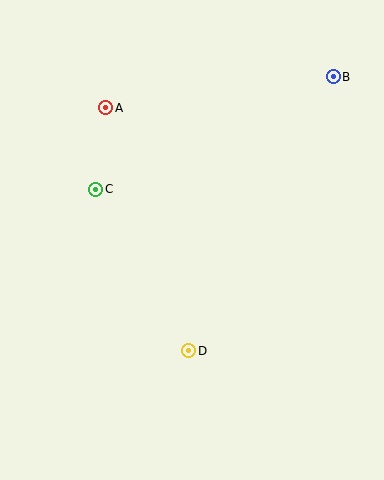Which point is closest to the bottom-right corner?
Point D is closest to the bottom-right corner.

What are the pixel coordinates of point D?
Point D is at (189, 351).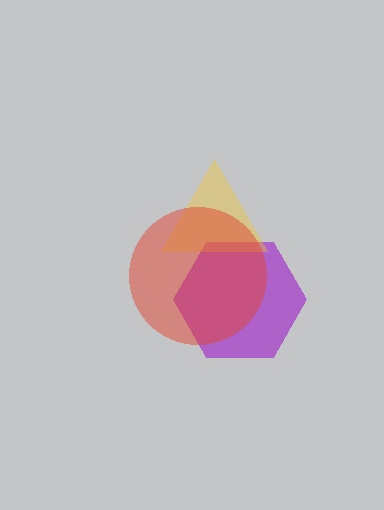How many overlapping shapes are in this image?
There are 3 overlapping shapes in the image.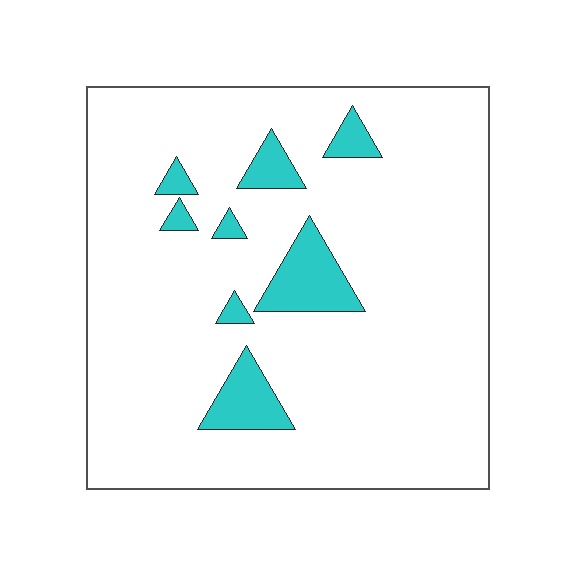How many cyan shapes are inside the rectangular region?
8.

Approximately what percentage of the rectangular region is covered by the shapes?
Approximately 10%.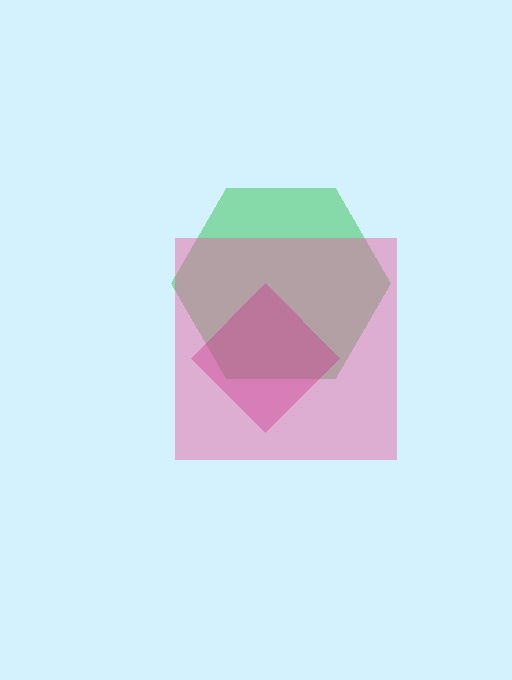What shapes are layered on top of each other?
The layered shapes are: a green hexagon, a pink square, a magenta diamond.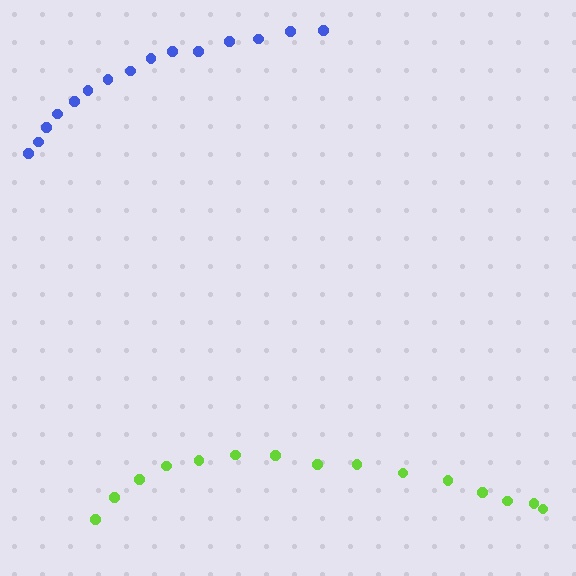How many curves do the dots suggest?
There are 2 distinct paths.